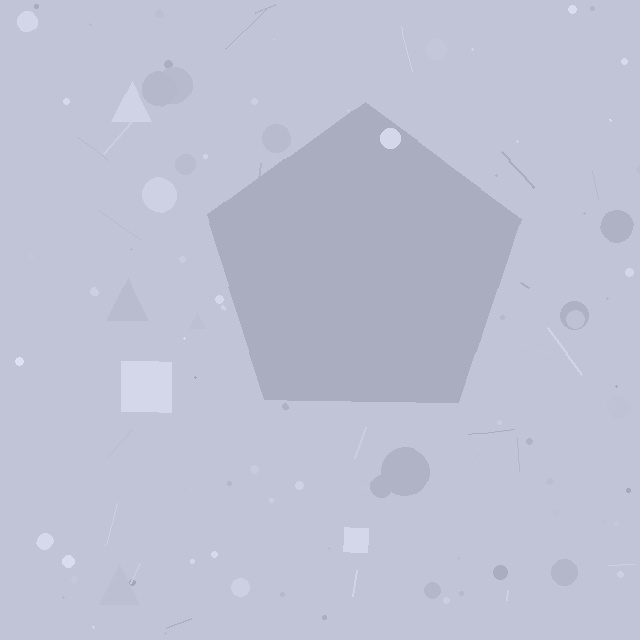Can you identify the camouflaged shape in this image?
The camouflaged shape is a pentagon.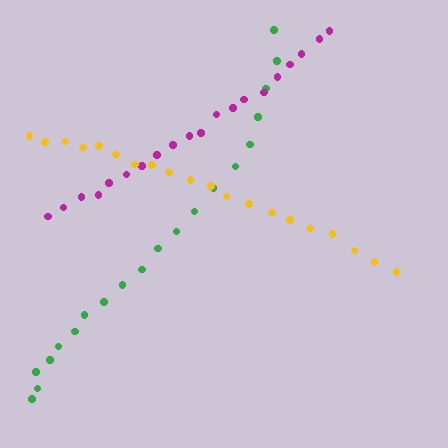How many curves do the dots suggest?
There are 3 distinct paths.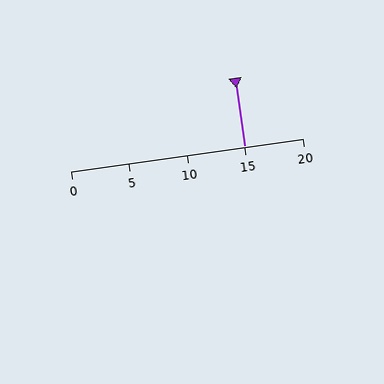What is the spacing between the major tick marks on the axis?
The major ticks are spaced 5 apart.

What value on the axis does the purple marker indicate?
The marker indicates approximately 15.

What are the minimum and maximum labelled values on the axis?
The axis runs from 0 to 20.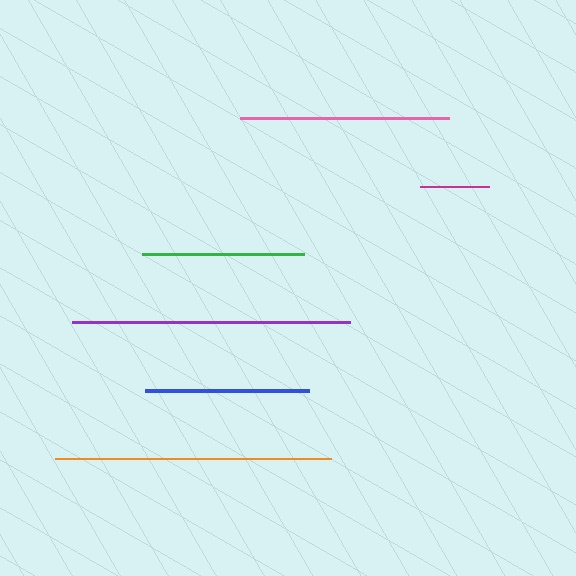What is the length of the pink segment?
The pink segment is approximately 210 pixels long.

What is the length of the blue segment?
The blue segment is approximately 164 pixels long.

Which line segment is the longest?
The purple line is the longest at approximately 278 pixels.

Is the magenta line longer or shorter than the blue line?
The blue line is longer than the magenta line.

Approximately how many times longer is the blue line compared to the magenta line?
The blue line is approximately 2.3 times the length of the magenta line.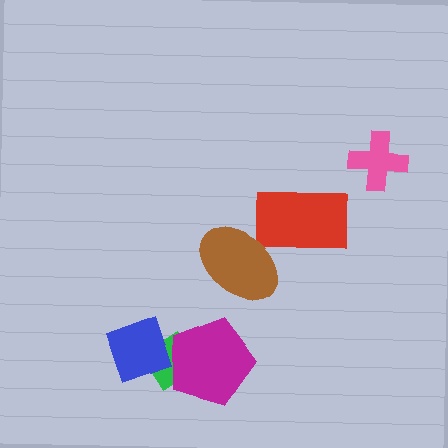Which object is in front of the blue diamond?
The magenta pentagon is in front of the blue diamond.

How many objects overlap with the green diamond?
2 objects overlap with the green diamond.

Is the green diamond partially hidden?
Yes, it is partially covered by another shape.